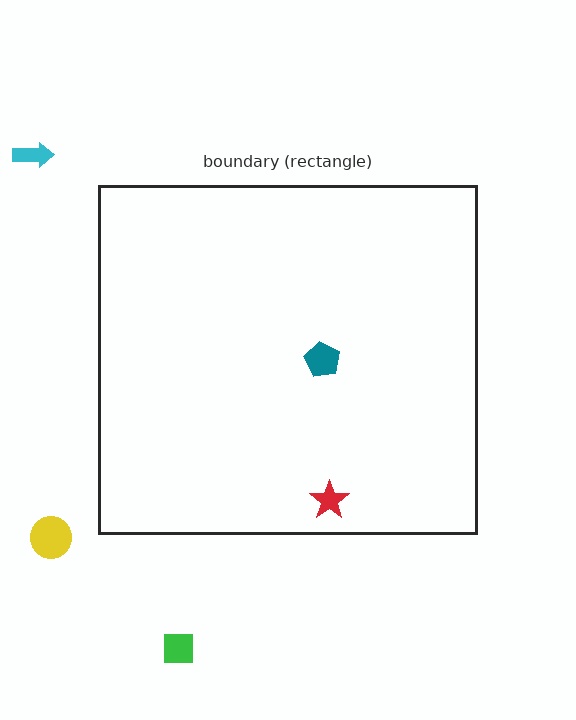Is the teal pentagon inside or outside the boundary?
Inside.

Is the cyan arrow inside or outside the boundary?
Outside.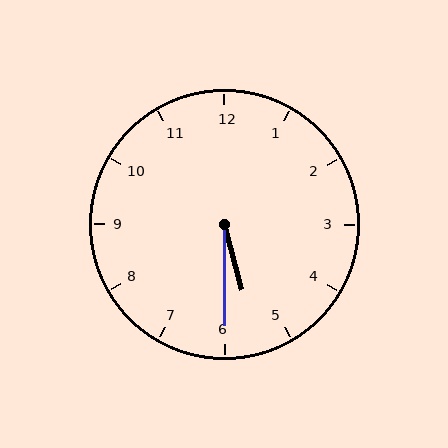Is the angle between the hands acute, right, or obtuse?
It is acute.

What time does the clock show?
5:30.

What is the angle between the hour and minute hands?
Approximately 15 degrees.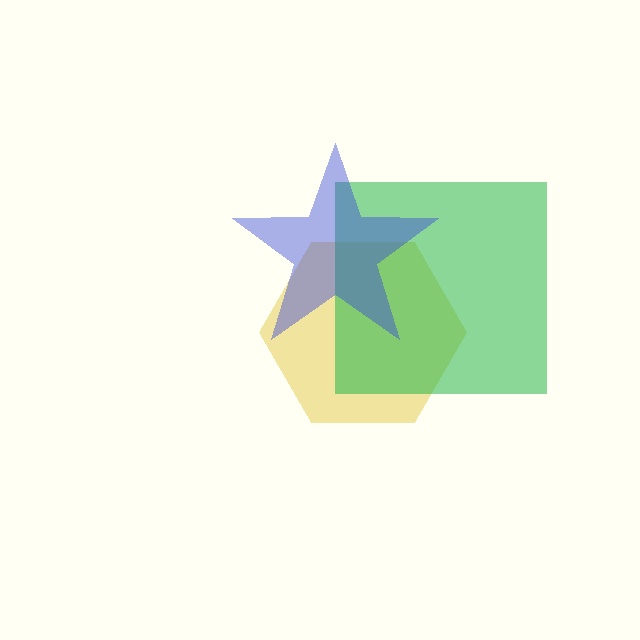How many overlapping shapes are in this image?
There are 3 overlapping shapes in the image.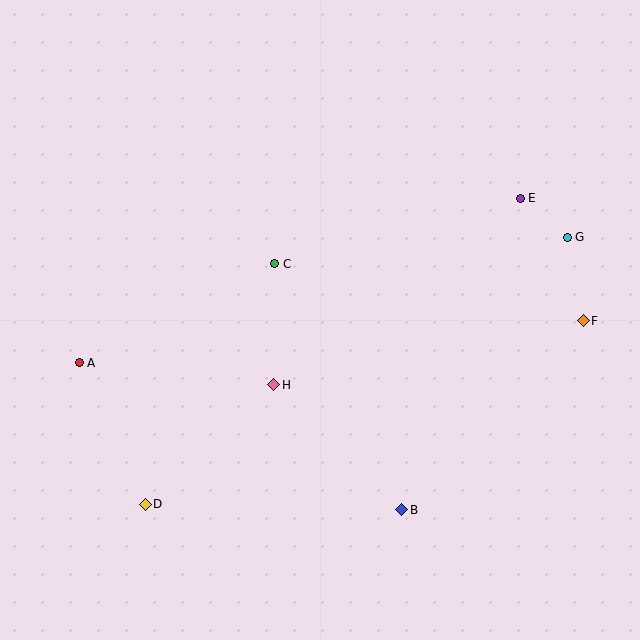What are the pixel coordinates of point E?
Point E is at (520, 198).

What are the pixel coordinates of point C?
Point C is at (275, 264).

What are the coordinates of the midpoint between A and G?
The midpoint between A and G is at (323, 300).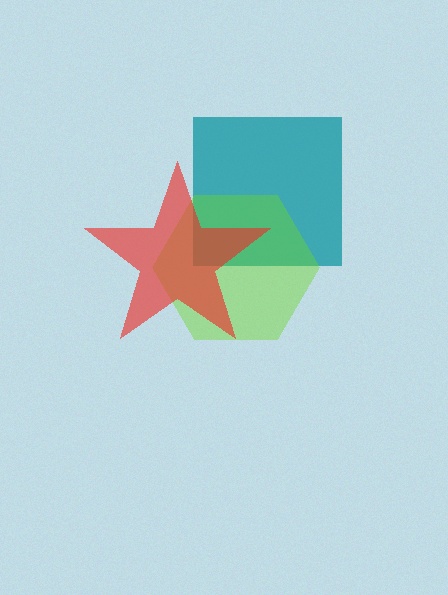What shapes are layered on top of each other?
The layered shapes are: a teal square, a lime hexagon, a red star.